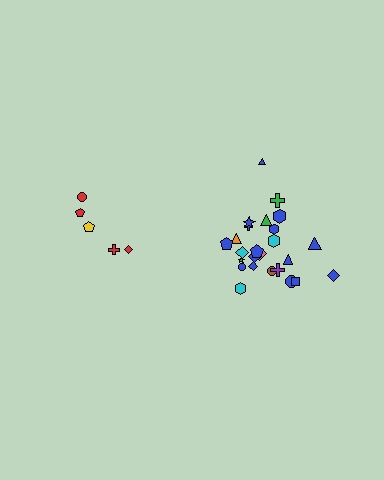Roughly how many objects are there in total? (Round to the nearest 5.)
Roughly 30 objects in total.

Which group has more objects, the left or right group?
The right group.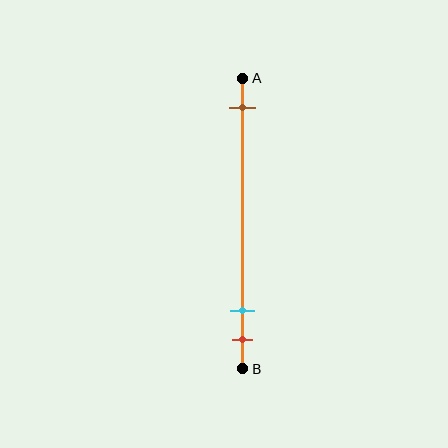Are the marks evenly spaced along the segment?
No, the marks are not evenly spaced.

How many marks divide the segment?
There are 3 marks dividing the segment.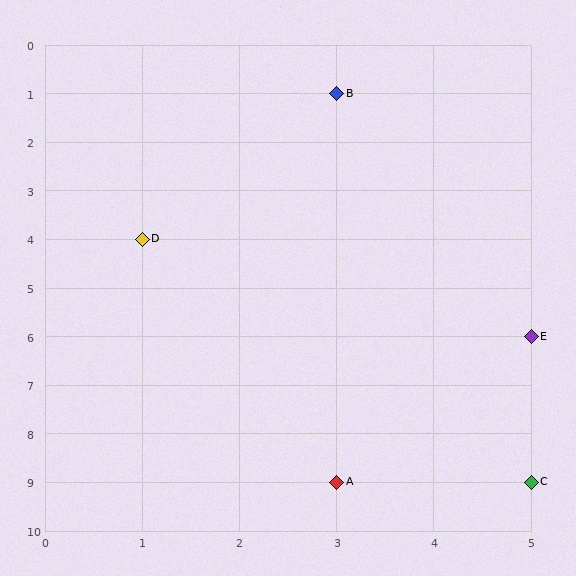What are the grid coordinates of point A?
Point A is at grid coordinates (3, 9).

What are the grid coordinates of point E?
Point E is at grid coordinates (5, 6).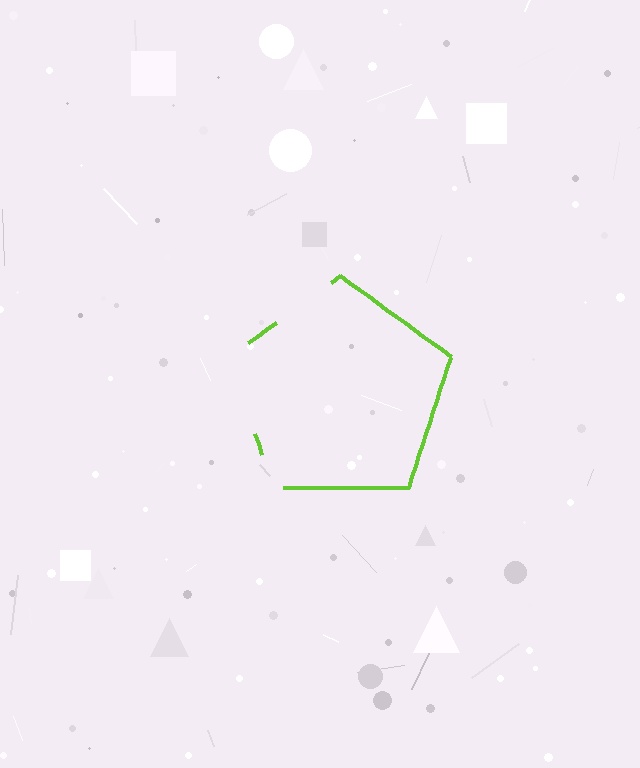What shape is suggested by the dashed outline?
The dashed outline suggests a pentagon.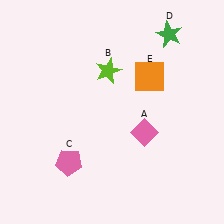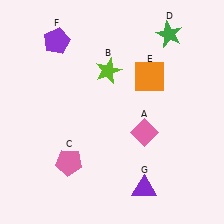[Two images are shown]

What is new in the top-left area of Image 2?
A purple pentagon (F) was added in the top-left area of Image 2.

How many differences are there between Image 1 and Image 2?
There are 2 differences between the two images.